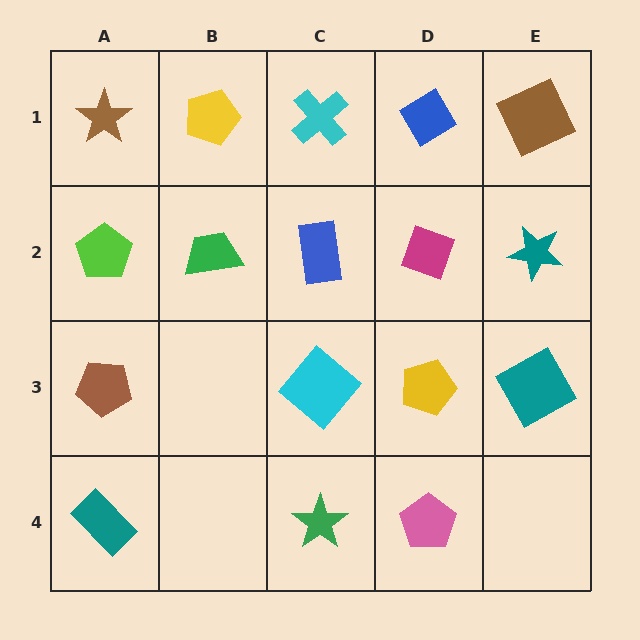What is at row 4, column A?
A teal rectangle.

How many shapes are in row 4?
3 shapes.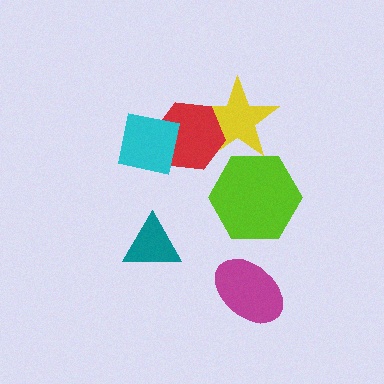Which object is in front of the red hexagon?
The cyan square is in front of the red hexagon.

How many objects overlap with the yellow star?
2 objects overlap with the yellow star.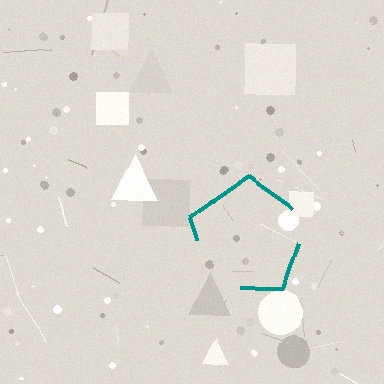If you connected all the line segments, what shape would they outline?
They would outline a pentagon.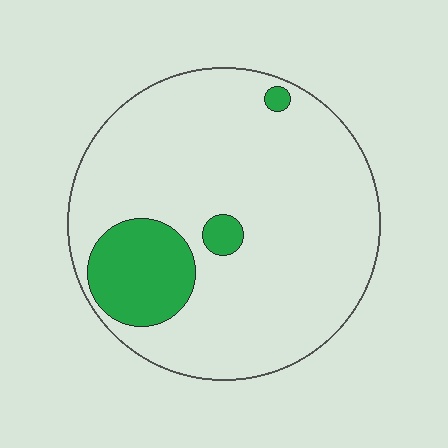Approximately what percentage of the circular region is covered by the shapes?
Approximately 15%.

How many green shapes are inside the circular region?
3.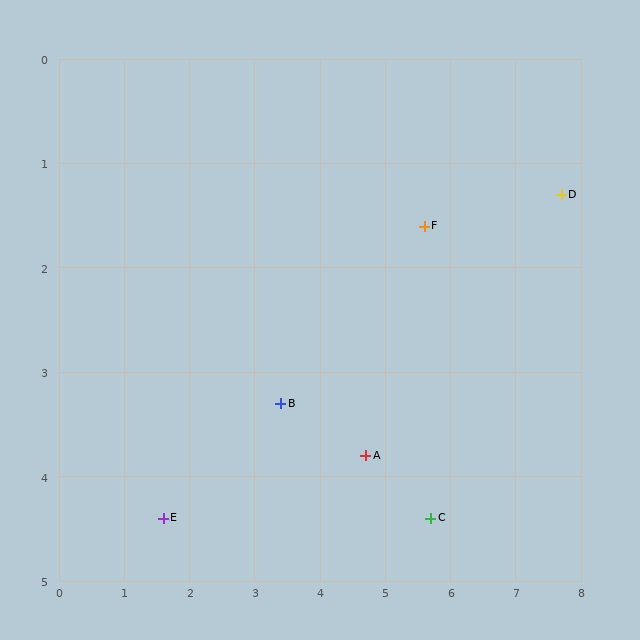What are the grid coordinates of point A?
Point A is at approximately (4.7, 3.8).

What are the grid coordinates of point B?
Point B is at approximately (3.4, 3.3).